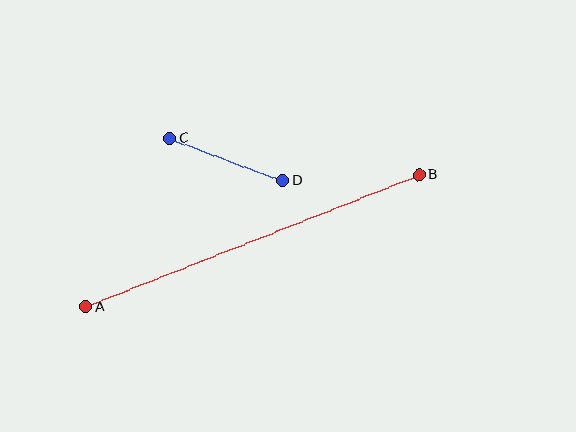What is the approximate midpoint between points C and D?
The midpoint is at approximately (226, 159) pixels.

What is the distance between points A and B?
The distance is approximately 358 pixels.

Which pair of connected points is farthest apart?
Points A and B are farthest apart.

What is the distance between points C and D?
The distance is approximately 120 pixels.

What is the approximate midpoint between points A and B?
The midpoint is at approximately (253, 241) pixels.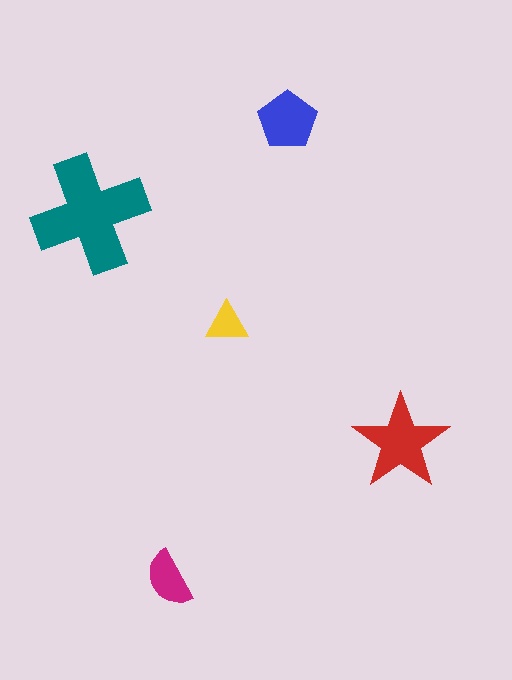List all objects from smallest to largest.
The yellow triangle, the magenta semicircle, the blue pentagon, the red star, the teal cross.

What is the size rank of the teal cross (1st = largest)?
1st.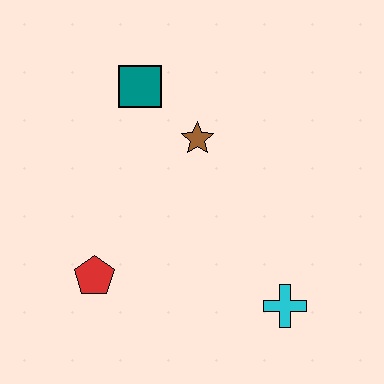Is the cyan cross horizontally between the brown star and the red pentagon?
No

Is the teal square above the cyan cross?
Yes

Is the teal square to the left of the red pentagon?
No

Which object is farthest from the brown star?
The cyan cross is farthest from the brown star.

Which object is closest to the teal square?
The brown star is closest to the teal square.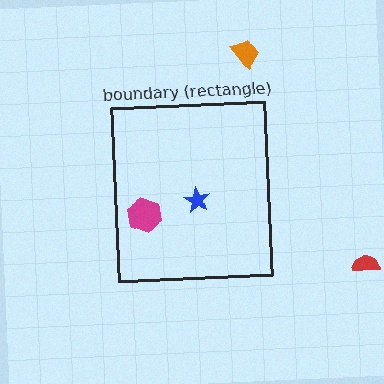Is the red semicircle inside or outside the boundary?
Outside.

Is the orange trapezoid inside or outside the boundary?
Outside.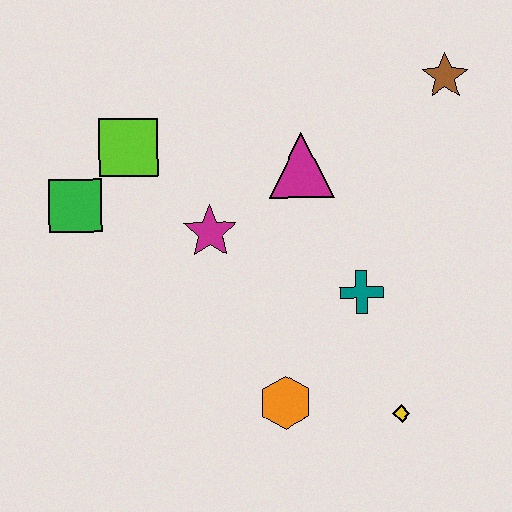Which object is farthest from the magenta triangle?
The yellow diamond is farthest from the magenta triangle.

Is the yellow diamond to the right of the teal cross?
Yes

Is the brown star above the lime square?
Yes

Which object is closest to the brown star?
The magenta triangle is closest to the brown star.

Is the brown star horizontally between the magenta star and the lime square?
No